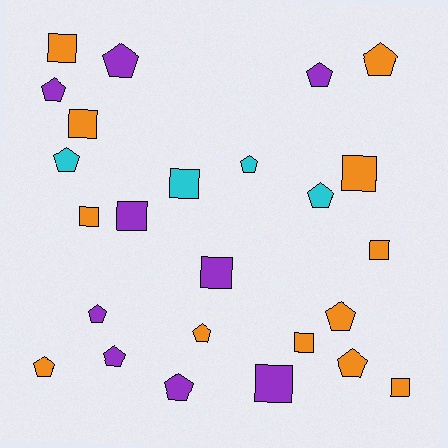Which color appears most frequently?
Orange, with 12 objects.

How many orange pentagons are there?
There are 5 orange pentagons.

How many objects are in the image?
There are 25 objects.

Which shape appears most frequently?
Pentagon, with 14 objects.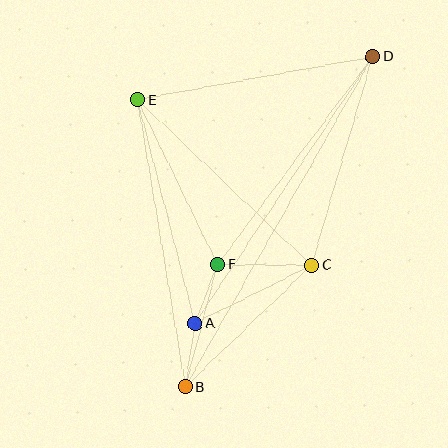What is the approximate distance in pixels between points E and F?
The distance between E and F is approximately 183 pixels.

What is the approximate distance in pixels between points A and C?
The distance between A and C is approximately 131 pixels.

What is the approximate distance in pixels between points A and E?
The distance between A and E is approximately 231 pixels.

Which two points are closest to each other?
Points A and F are closest to each other.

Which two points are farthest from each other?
Points B and D are farthest from each other.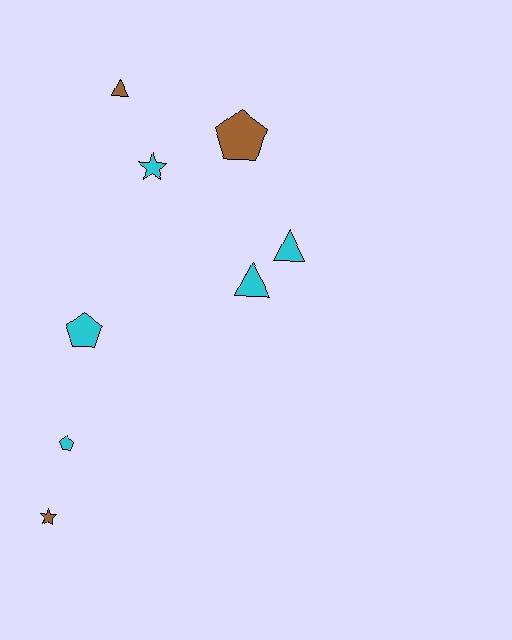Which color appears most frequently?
Cyan, with 5 objects.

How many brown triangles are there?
There is 1 brown triangle.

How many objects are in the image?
There are 8 objects.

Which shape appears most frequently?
Triangle, with 3 objects.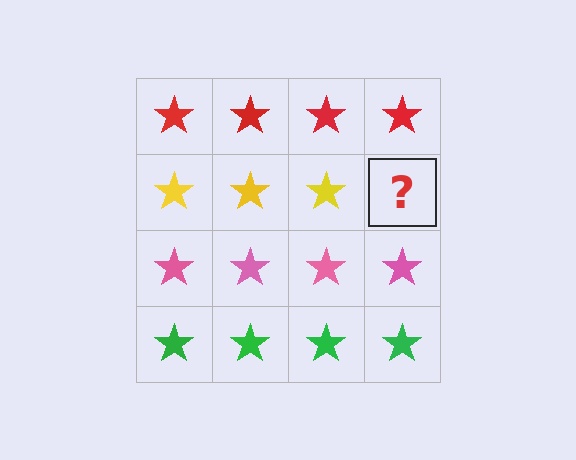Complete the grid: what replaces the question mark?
The question mark should be replaced with a yellow star.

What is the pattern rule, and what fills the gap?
The rule is that each row has a consistent color. The gap should be filled with a yellow star.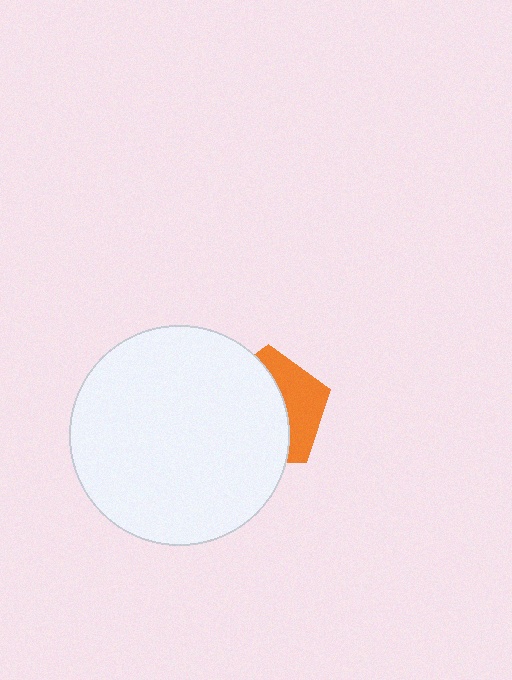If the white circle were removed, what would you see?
You would see the complete orange pentagon.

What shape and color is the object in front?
The object in front is a white circle.